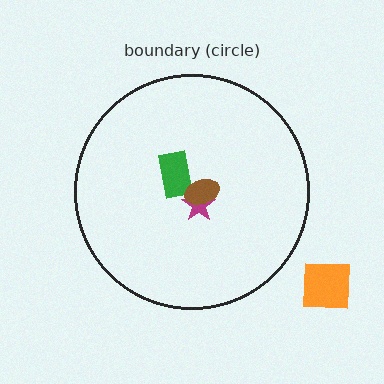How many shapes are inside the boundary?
3 inside, 1 outside.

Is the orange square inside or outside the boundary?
Outside.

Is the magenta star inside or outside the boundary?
Inside.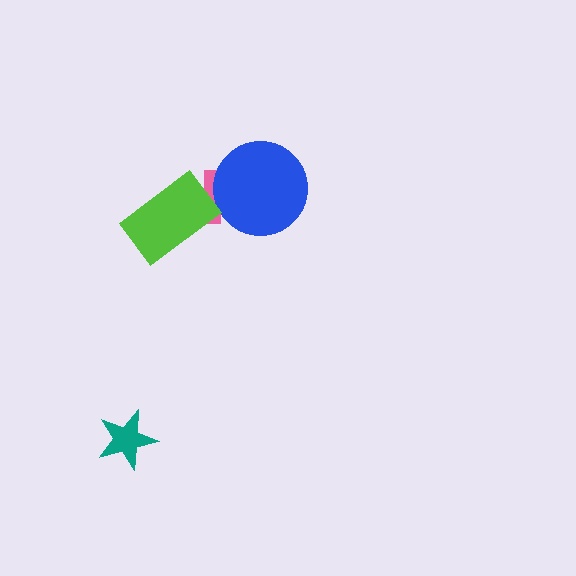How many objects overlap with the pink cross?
2 objects overlap with the pink cross.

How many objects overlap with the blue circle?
1 object overlaps with the blue circle.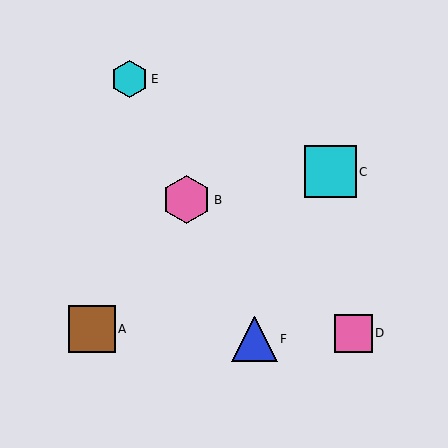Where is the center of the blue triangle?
The center of the blue triangle is at (254, 339).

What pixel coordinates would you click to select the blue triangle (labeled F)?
Click at (254, 339) to select the blue triangle F.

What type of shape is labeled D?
Shape D is a pink square.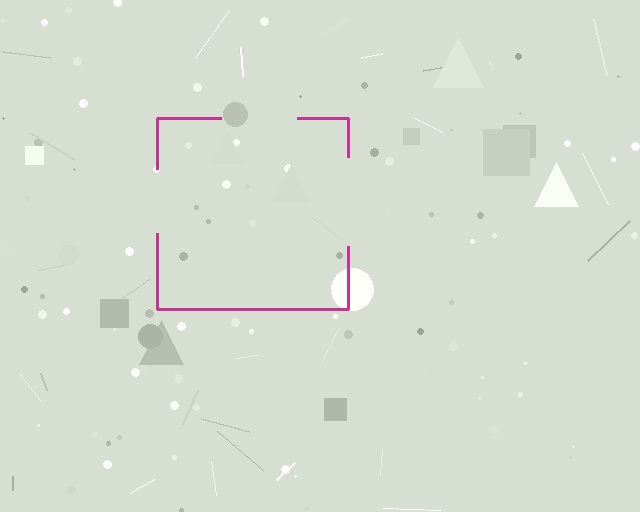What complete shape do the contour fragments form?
The contour fragments form a square.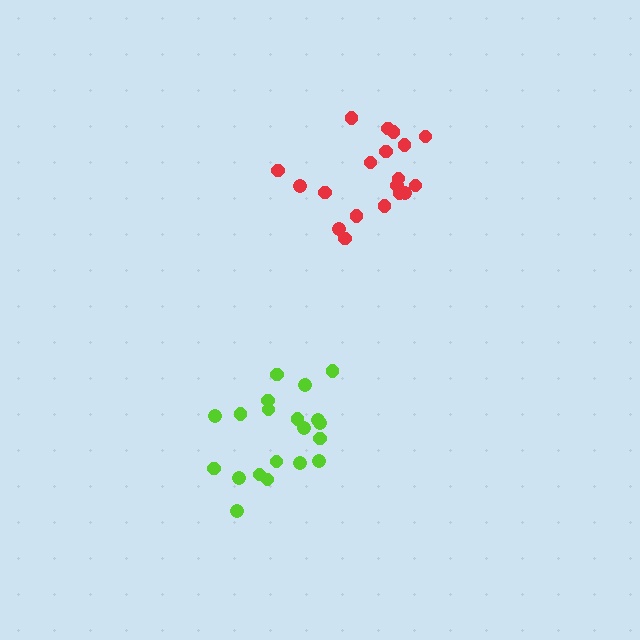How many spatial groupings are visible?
There are 2 spatial groupings.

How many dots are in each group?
Group 1: 20 dots, Group 2: 19 dots (39 total).